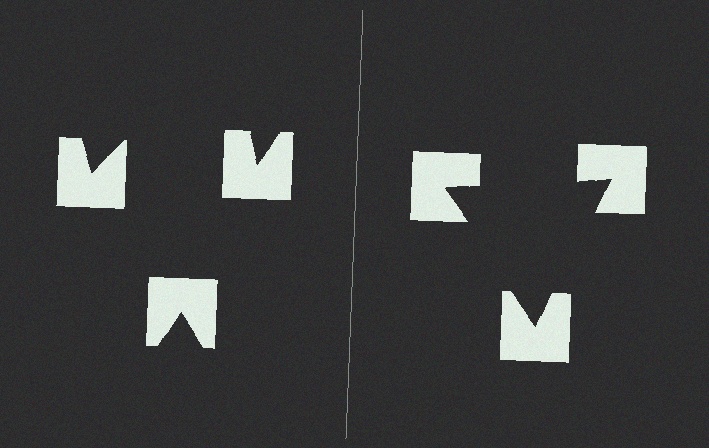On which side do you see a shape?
An illusory triangle appears on the right side. On the left side the wedge cuts are rotated, so no coherent shape forms.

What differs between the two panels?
The notched squares are positioned identically on both sides; only the wedge orientations differ. On the right they align to a triangle; on the left they are misaligned.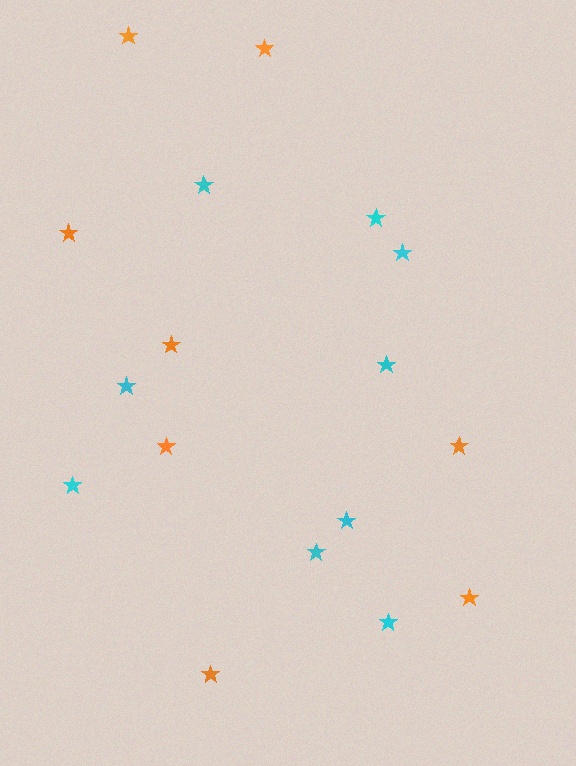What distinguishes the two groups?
There are 2 groups: one group of cyan stars (9) and one group of orange stars (8).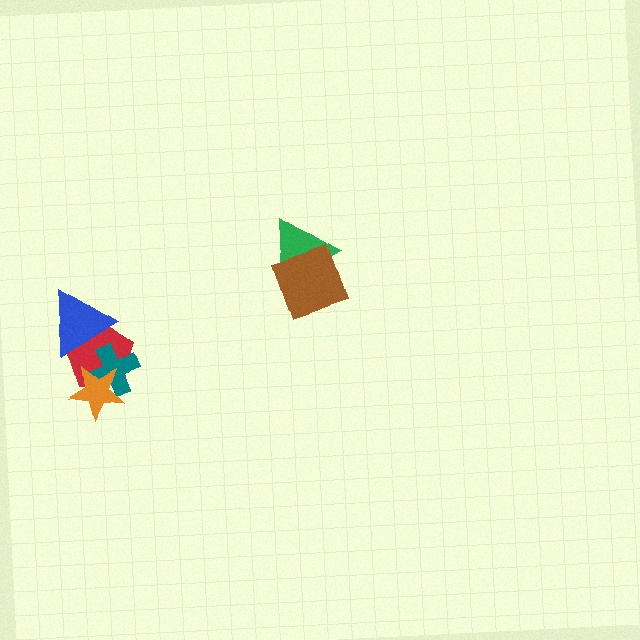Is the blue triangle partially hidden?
No, no other shape covers it.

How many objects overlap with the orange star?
2 objects overlap with the orange star.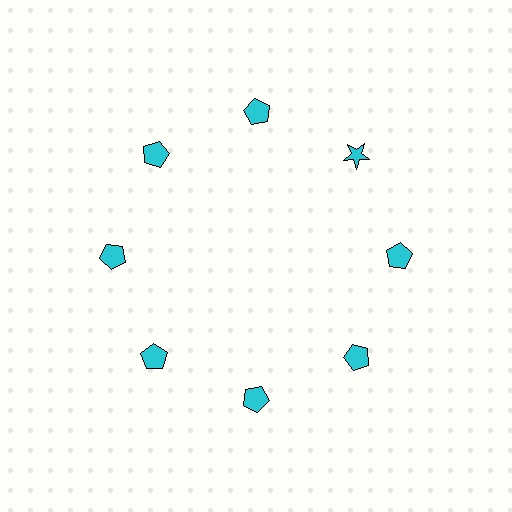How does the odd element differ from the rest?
It has a different shape: star instead of pentagon.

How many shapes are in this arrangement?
There are 8 shapes arranged in a ring pattern.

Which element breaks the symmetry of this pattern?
The cyan star at roughly the 2 o'clock position breaks the symmetry. All other shapes are cyan pentagons.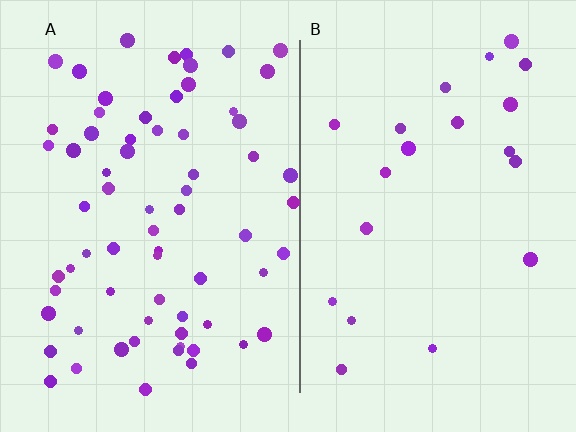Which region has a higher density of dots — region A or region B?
A (the left).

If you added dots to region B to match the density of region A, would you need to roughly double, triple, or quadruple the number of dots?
Approximately triple.